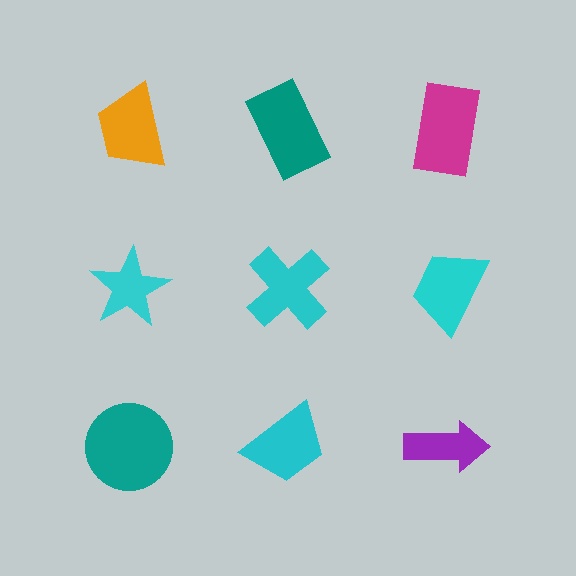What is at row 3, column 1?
A teal circle.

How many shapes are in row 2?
3 shapes.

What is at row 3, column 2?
A cyan trapezoid.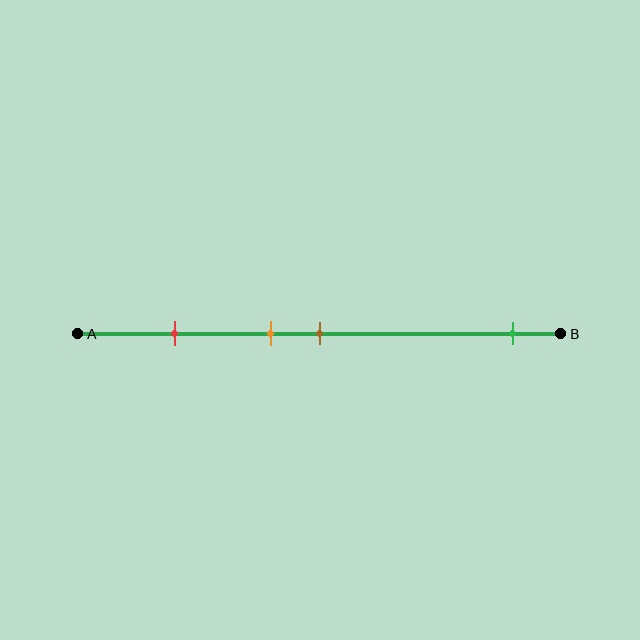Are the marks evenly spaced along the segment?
No, the marks are not evenly spaced.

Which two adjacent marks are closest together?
The orange and brown marks are the closest adjacent pair.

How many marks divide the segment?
There are 4 marks dividing the segment.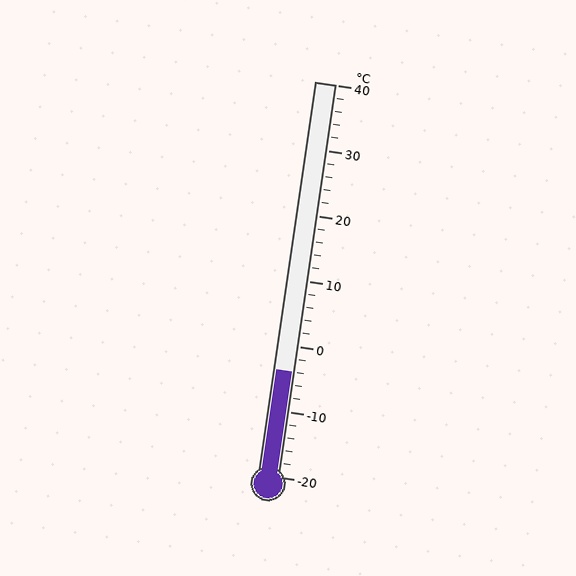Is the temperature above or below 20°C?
The temperature is below 20°C.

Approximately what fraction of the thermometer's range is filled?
The thermometer is filled to approximately 25% of its range.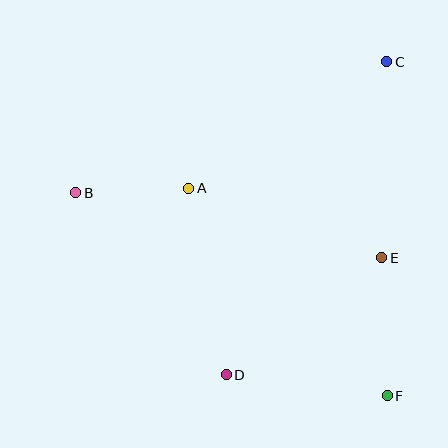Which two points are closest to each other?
Points A and B are closest to each other.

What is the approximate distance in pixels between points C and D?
The distance between C and D is approximately 352 pixels.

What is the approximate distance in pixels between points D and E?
The distance between D and E is approximately 195 pixels.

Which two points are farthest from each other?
Points B and F are farthest from each other.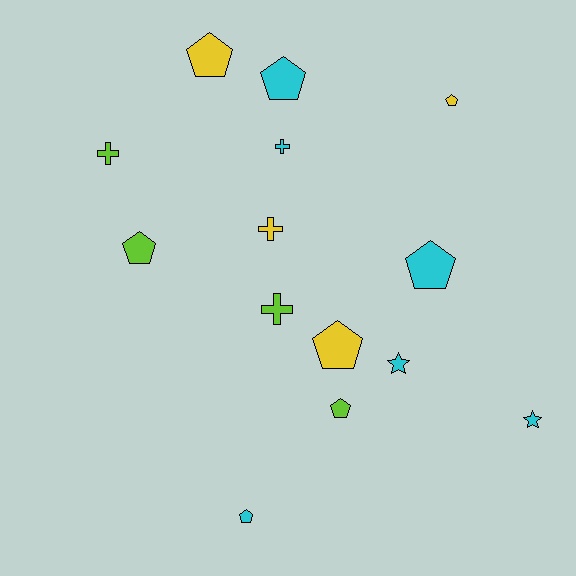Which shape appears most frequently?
Pentagon, with 8 objects.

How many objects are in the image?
There are 14 objects.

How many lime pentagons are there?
There are 2 lime pentagons.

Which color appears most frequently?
Cyan, with 6 objects.